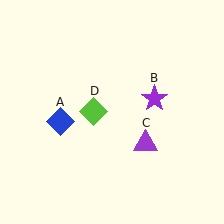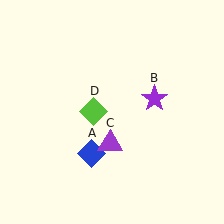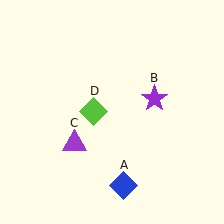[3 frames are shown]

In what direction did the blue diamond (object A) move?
The blue diamond (object A) moved down and to the right.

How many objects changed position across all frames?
2 objects changed position: blue diamond (object A), purple triangle (object C).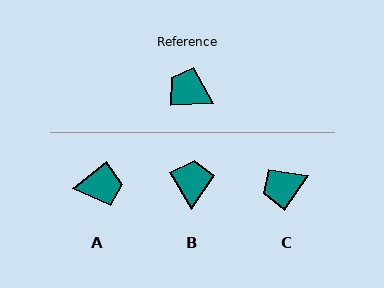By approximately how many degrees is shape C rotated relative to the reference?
Approximately 53 degrees counter-clockwise.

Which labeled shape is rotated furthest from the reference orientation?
A, about 144 degrees away.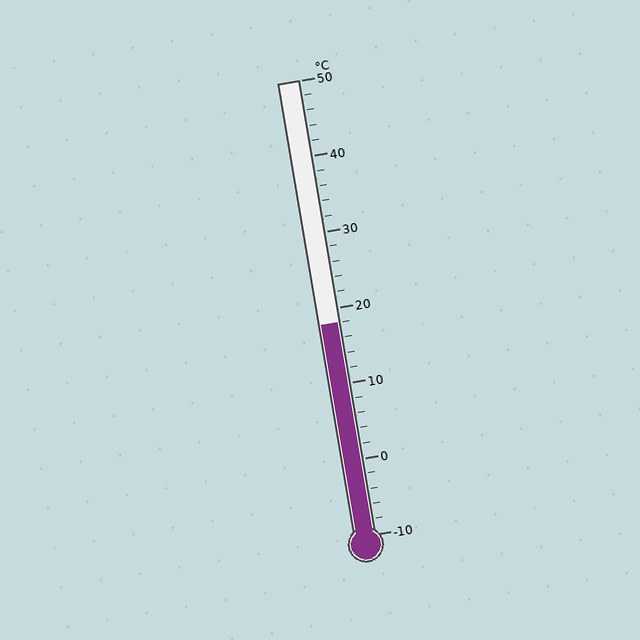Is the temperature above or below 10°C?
The temperature is above 10°C.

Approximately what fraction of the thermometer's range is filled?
The thermometer is filled to approximately 45% of its range.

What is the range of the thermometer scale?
The thermometer scale ranges from -10°C to 50°C.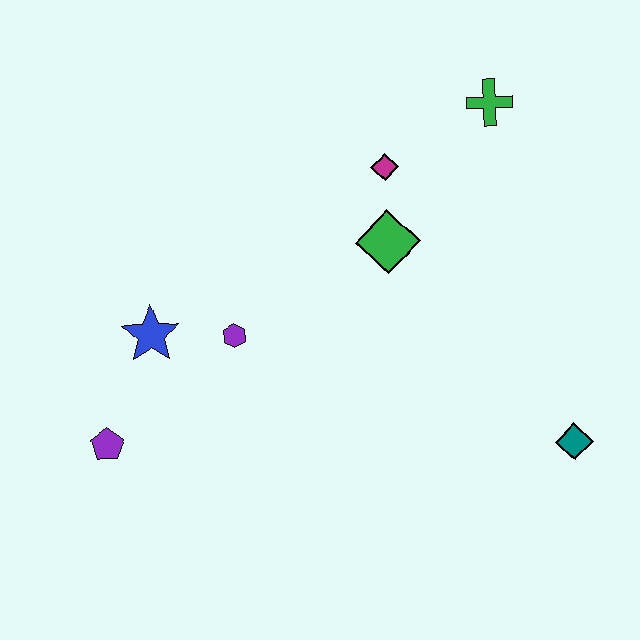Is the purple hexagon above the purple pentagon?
Yes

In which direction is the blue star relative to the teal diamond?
The blue star is to the left of the teal diamond.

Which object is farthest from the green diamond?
The purple pentagon is farthest from the green diamond.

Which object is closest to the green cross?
The magenta diamond is closest to the green cross.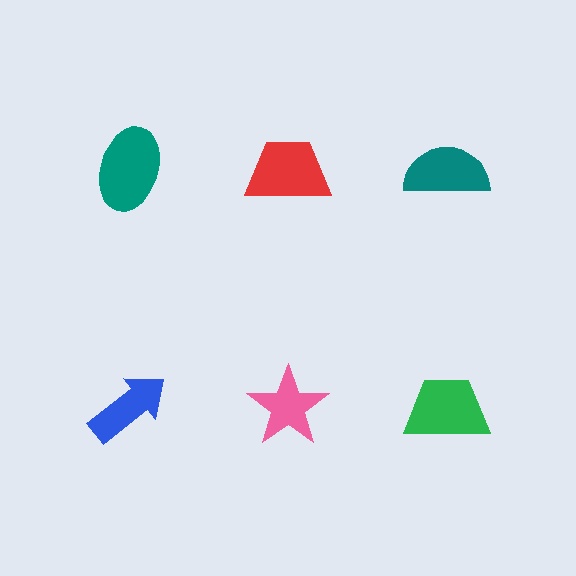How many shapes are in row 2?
3 shapes.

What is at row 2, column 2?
A pink star.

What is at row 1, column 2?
A red trapezoid.